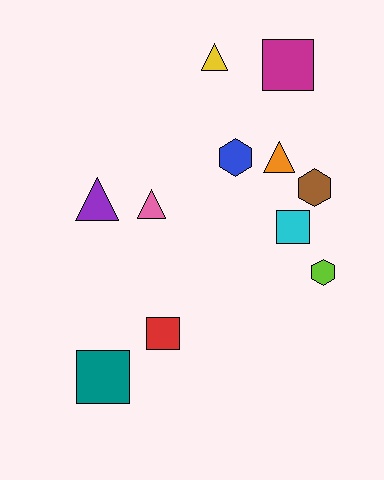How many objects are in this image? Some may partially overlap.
There are 11 objects.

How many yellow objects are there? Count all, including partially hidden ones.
There is 1 yellow object.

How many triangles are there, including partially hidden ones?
There are 4 triangles.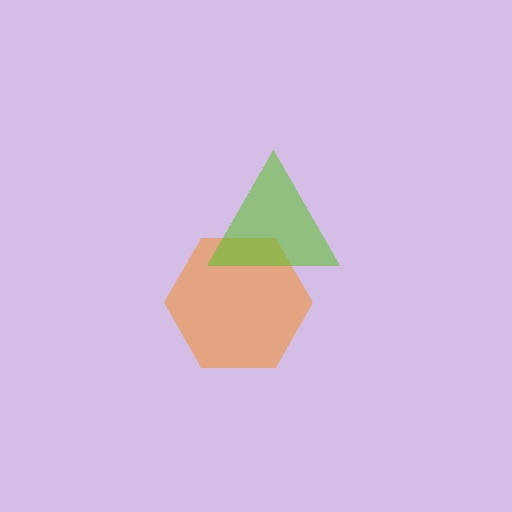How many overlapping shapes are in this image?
There are 2 overlapping shapes in the image.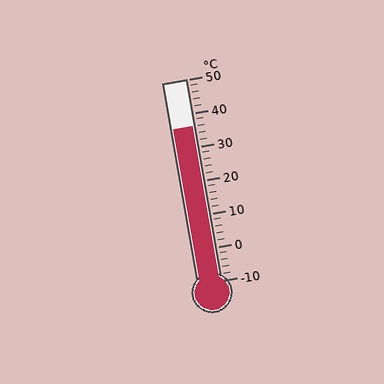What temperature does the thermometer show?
The thermometer shows approximately 36°C.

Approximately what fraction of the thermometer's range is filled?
The thermometer is filled to approximately 75% of its range.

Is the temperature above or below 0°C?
The temperature is above 0°C.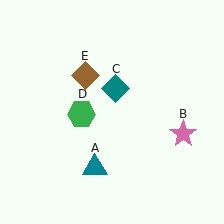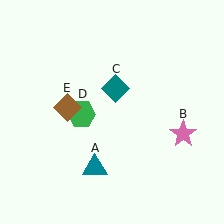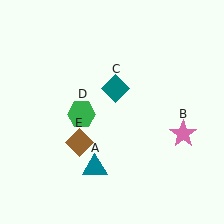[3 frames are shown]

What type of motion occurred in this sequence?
The brown diamond (object E) rotated counterclockwise around the center of the scene.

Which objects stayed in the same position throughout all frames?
Teal triangle (object A) and pink star (object B) and teal diamond (object C) and green hexagon (object D) remained stationary.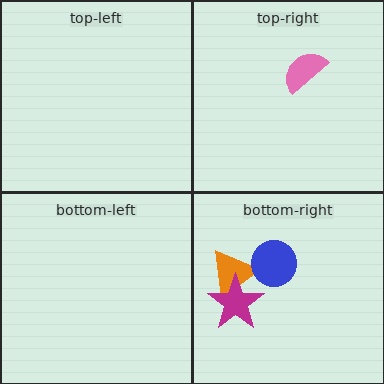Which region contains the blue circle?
The bottom-right region.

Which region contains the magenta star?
The bottom-right region.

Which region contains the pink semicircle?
The top-right region.